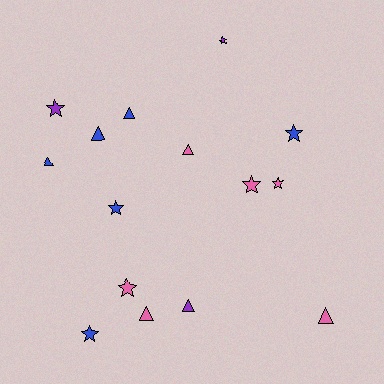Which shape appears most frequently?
Star, with 8 objects.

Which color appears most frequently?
Blue, with 6 objects.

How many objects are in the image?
There are 15 objects.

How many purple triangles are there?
There is 1 purple triangle.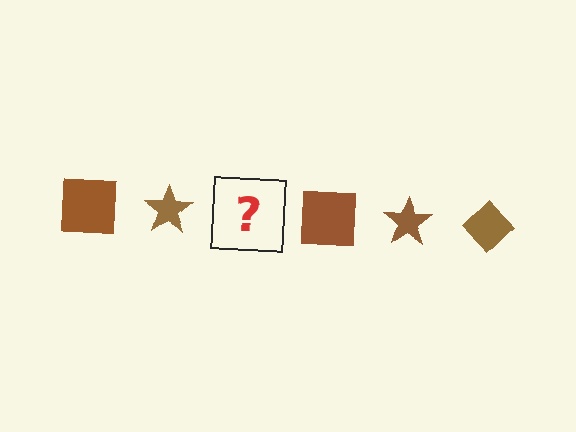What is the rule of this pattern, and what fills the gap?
The rule is that the pattern cycles through square, star, diamond shapes in brown. The gap should be filled with a brown diamond.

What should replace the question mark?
The question mark should be replaced with a brown diamond.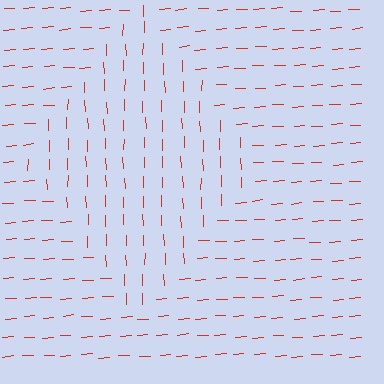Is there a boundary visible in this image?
Yes, there is a texture boundary formed by a change in line orientation.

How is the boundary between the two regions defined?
The boundary is defined purely by a change in line orientation (approximately 87 degrees difference). All lines are the same color and thickness.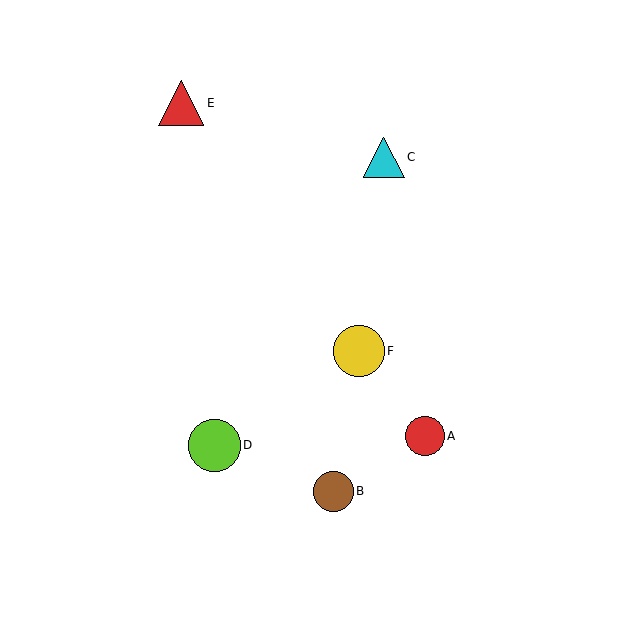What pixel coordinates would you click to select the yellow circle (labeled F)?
Click at (359, 351) to select the yellow circle F.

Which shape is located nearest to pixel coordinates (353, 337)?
The yellow circle (labeled F) at (359, 351) is nearest to that location.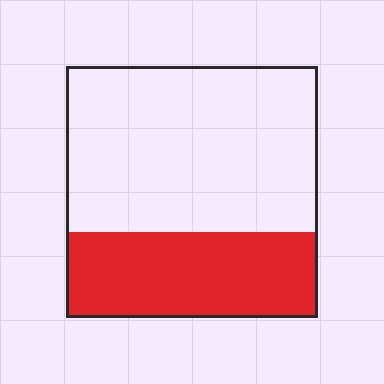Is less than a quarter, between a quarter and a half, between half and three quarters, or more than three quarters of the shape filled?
Between a quarter and a half.